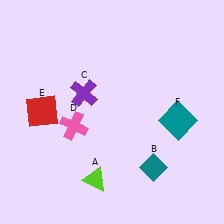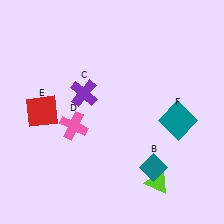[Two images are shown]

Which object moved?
The lime triangle (A) moved right.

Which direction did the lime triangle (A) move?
The lime triangle (A) moved right.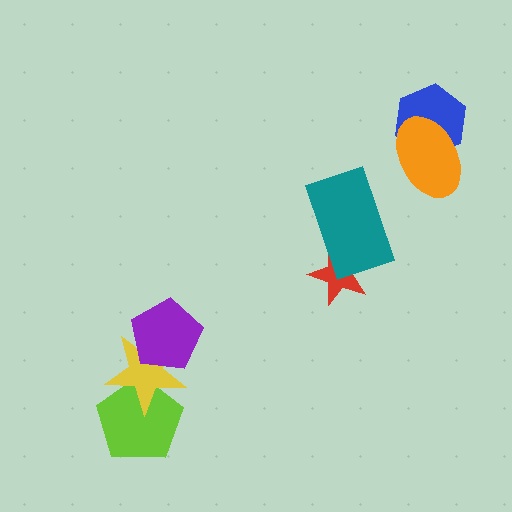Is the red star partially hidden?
Yes, it is partially covered by another shape.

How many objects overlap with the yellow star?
2 objects overlap with the yellow star.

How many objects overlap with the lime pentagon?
1 object overlaps with the lime pentagon.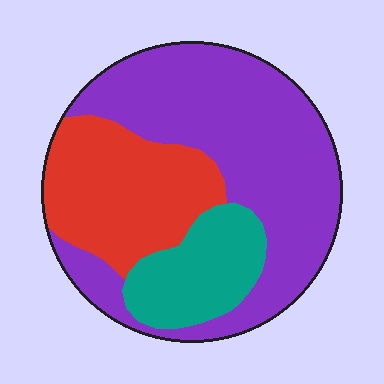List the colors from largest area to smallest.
From largest to smallest: purple, red, teal.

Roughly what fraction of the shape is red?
Red takes up about one quarter (1/4) of the shape.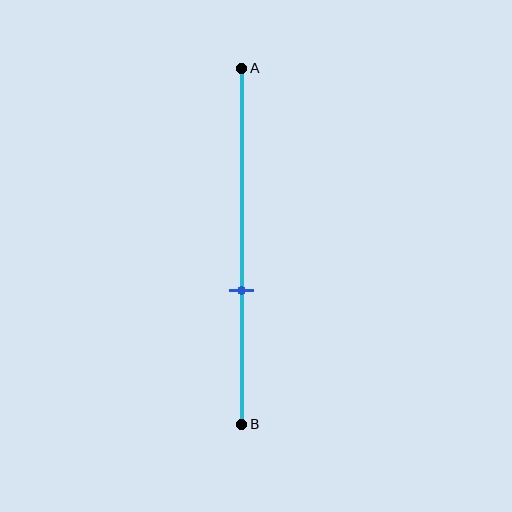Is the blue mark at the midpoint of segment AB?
No, the mark is at about 60% from A, not at the 50% midpoint.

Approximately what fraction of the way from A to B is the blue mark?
The blue mark is approximately 60% of the way from A to B.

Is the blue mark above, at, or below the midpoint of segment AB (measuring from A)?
The blue mark is below the midpoint of segment AB.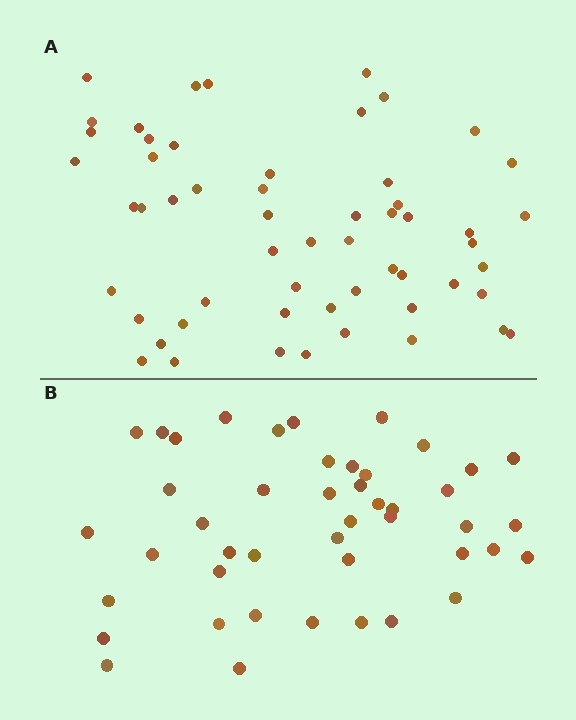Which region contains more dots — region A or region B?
Region A (the top region) has more dots.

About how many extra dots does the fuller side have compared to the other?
Region A has roughly 12 or so more dots than region B.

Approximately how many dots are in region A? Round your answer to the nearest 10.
About 60 dots. (The exact count is 56, which rounds to 60.)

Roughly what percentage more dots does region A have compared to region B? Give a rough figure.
About 25% more.